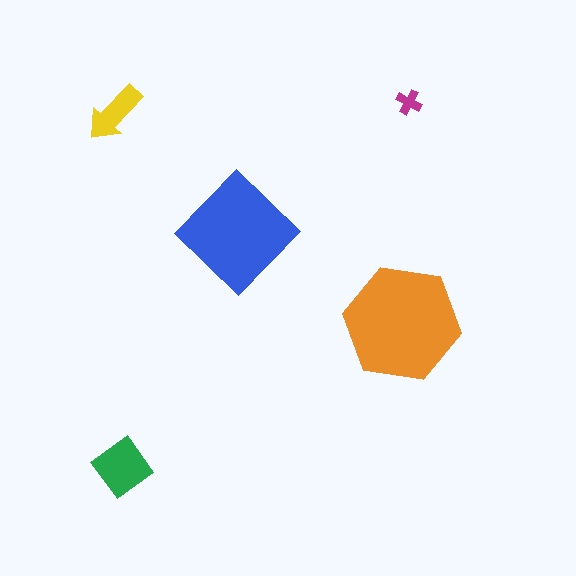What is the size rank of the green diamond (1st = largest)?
3rd.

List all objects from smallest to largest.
The magenta cross, the yellow arrow, the green diamond, the blue diamond, the orange hexagon.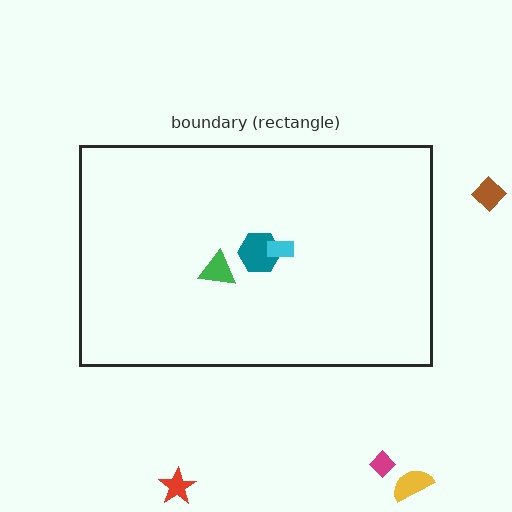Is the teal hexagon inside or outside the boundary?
Inside.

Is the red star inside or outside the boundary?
Outside.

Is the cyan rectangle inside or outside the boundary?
Inside.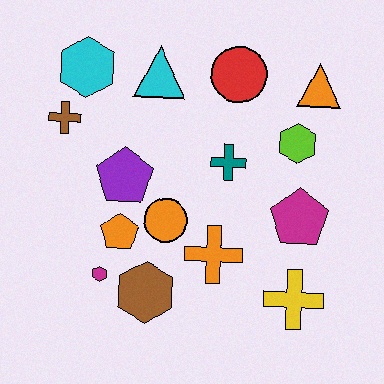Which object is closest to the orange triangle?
The lime hexagon is closest to the orange triangle.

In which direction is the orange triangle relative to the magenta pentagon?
The orange triangle is above the magenta pentagon.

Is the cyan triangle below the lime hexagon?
No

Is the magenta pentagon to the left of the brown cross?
No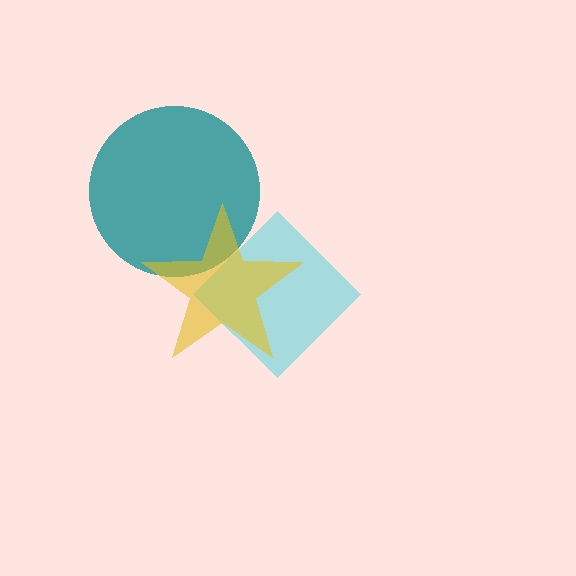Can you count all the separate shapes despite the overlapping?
Yes, there are 3 separate shapes.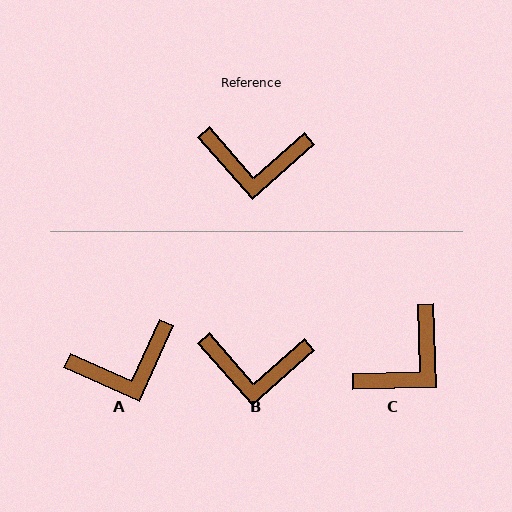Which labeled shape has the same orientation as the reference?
B.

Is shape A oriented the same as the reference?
No, it is off by about 24 degrees.